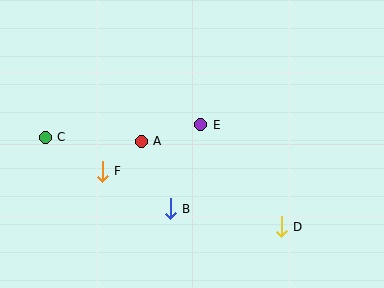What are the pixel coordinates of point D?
Point D is at (281, 227).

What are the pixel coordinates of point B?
Point B is at (170, 209).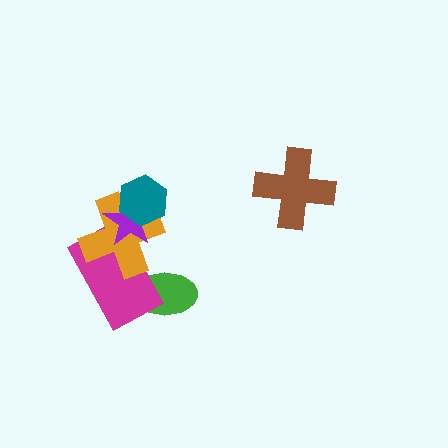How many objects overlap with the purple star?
3 objects overlap with the purple star.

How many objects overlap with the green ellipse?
1 object overlaps with the green ellipse.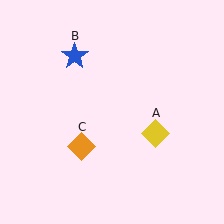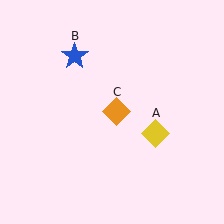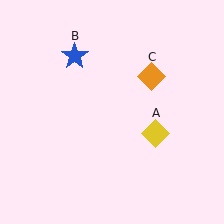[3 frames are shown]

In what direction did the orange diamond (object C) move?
The orange diamond (object C) moved up and to the right.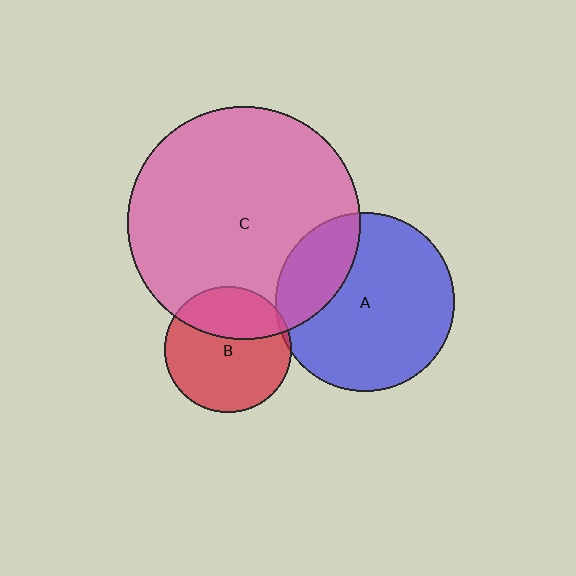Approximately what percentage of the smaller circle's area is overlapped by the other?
Approximately 5%.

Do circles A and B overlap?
Yes.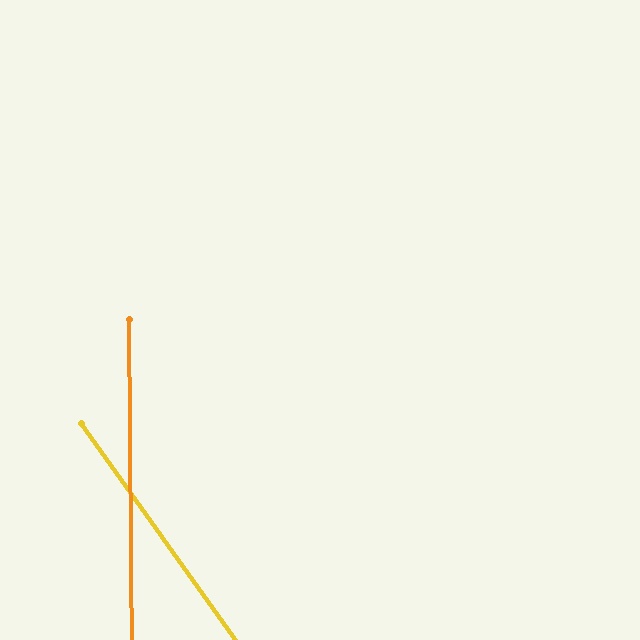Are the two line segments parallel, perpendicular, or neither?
Neither parallel nor perpendicular — they differ by about 35°.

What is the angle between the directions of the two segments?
Approximately 35 degrees.